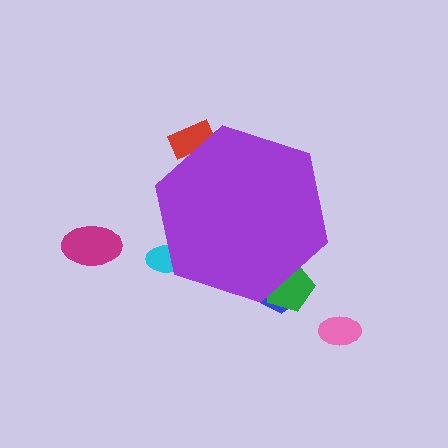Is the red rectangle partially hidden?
Yes, the red rectangle is partially hidden behind the purple hexagon.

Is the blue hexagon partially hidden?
Yes, the blue hexagon is partially hidden behind the purple hexagon.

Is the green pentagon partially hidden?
Yes, the green pentagon is partially hidden behind the purple hexagon.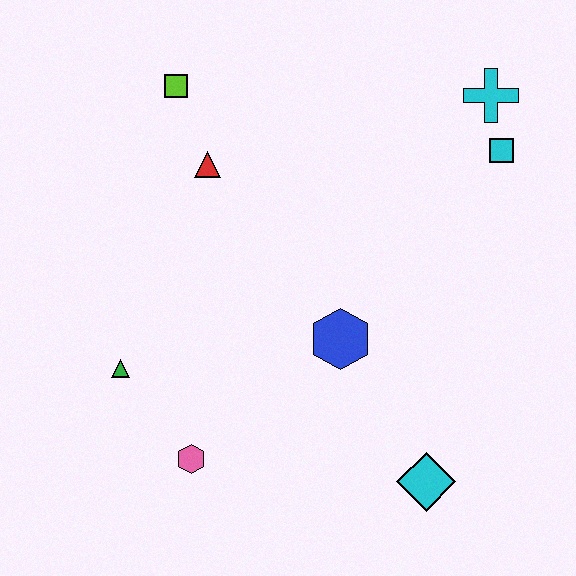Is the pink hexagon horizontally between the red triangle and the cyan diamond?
No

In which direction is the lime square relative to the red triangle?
The lime square is above the red triangle.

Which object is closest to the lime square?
The red triangle is closest to the lime square.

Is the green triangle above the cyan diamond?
Yes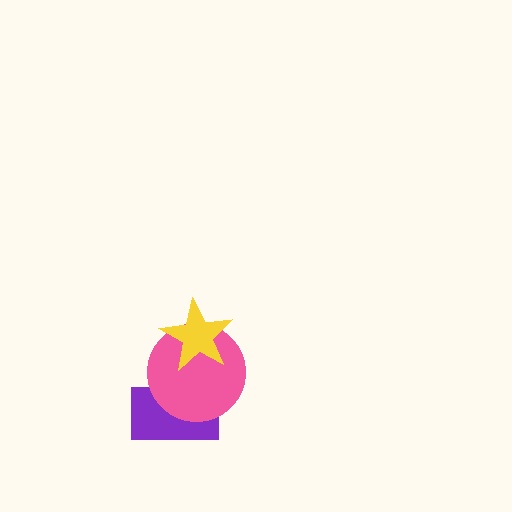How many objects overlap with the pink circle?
2 objects overlap with the pink circle.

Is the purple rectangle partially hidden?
Yes, it is partially covered by another shape.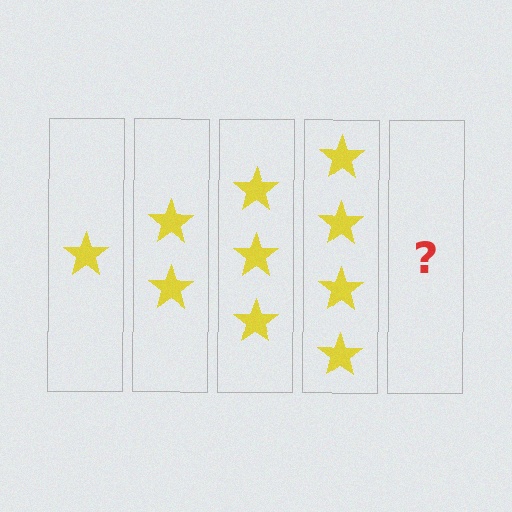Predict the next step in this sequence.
The next step is 5 stars.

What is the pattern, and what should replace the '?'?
The pattern is that each step adds one more star. The '?' should be 5 stars.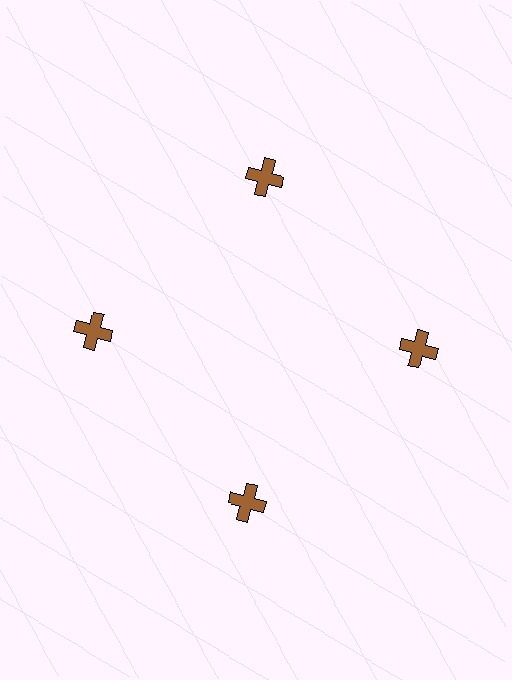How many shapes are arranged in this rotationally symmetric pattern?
There are 4 shapes, arranged in 4 groups of 1.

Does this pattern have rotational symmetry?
Yes, this pattern has 4-fold rotational symmetry. It looks the same after rotating 90 degrees around the center.